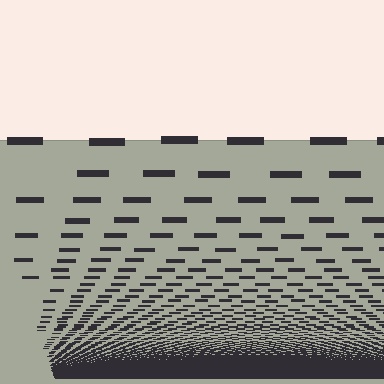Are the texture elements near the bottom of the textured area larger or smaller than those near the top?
Smaller. The gradient is inverted — elements near the bottom are smaller and denser.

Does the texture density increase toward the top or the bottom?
Density increases toward the bottom.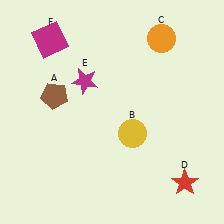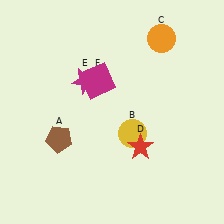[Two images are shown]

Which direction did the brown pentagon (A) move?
The brown pentagon (A) moved down.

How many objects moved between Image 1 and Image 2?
3 objects moved between the two images.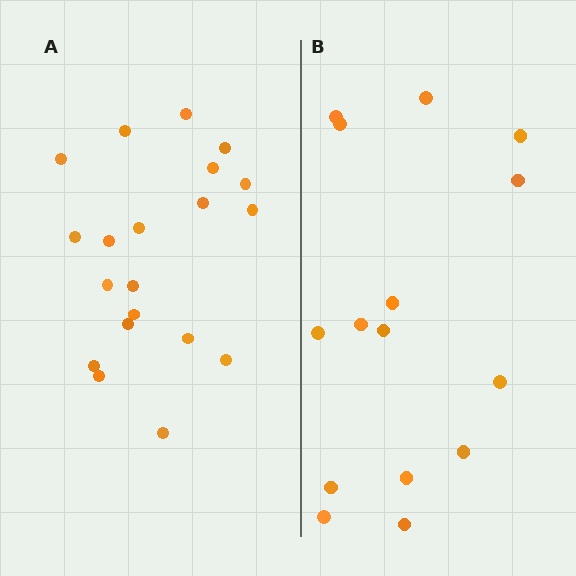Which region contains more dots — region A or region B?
Region A (the left region) has more dots.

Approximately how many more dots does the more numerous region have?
Region A has about 5 more dots than region B.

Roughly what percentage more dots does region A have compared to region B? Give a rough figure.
About 35% more.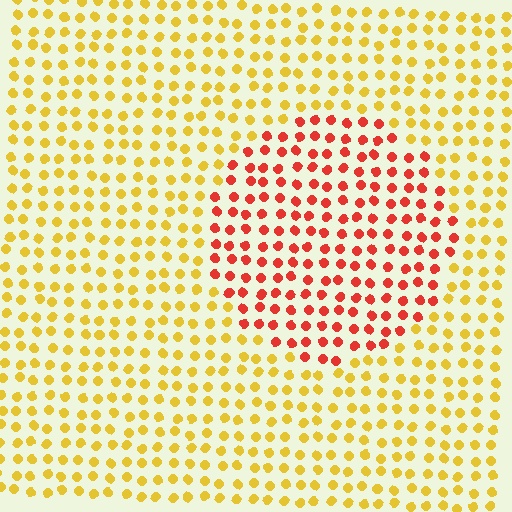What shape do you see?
I see a circle.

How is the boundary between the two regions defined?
The boundary is defined purely by a slight shift in hue (about 48 degrees). Spacing, size, and orientation are identical on both sides.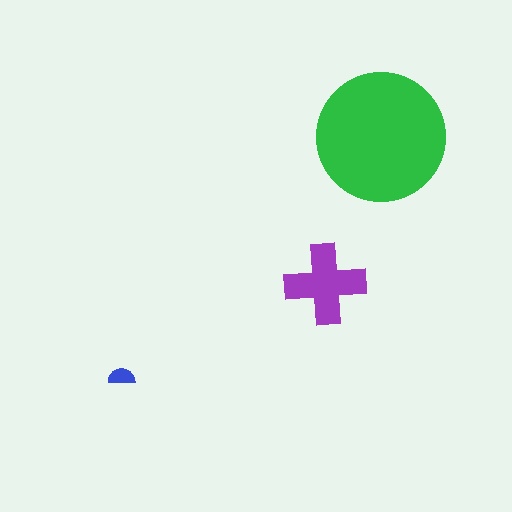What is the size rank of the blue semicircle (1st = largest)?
3rd.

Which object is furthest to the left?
The blue semicircle is leftmost.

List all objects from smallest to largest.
The blue semicircle, the purple cross, the green circle.